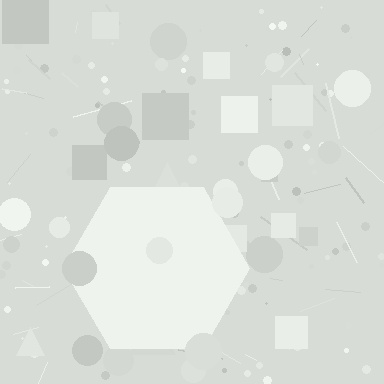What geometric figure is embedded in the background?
A hexagon is embedded in the background.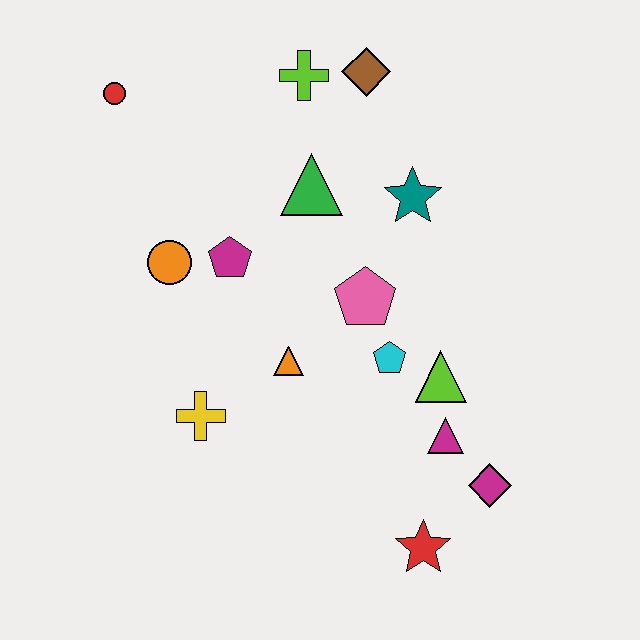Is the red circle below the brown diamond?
Yes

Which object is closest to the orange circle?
The magenta pentagon is closest to the orange circle.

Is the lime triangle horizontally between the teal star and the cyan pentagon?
No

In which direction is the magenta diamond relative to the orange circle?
The magenta diamond is to the right of the orange circle.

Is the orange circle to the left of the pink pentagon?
Yes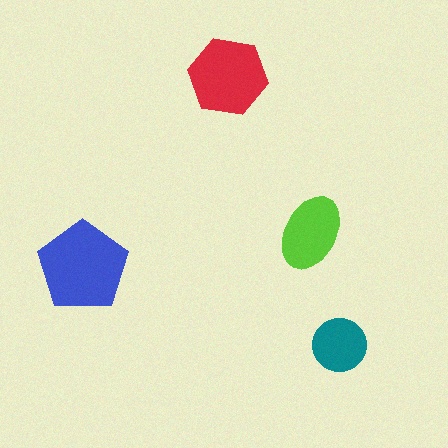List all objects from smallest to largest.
The teal circle, the lime ellipse, the red hexagon, the blue pentagon.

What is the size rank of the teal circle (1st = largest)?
4th.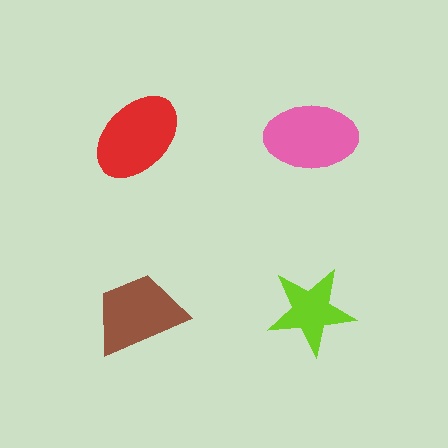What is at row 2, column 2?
A lime star.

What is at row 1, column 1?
A red ellipse.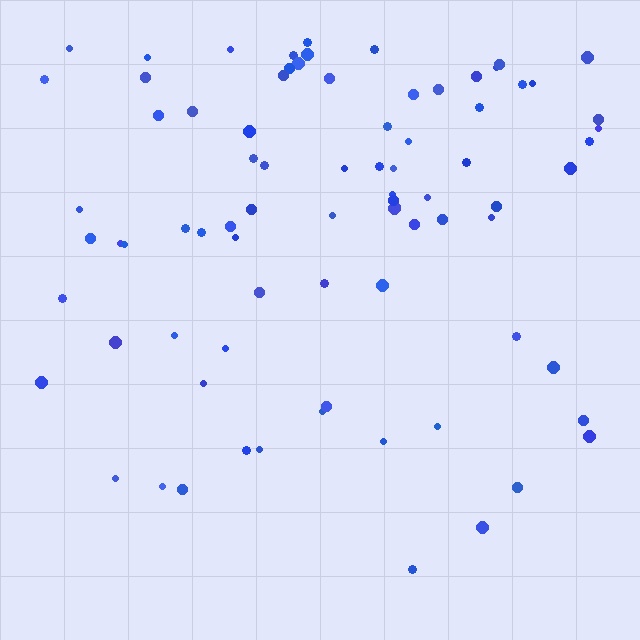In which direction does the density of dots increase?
From bottom to top, with the top side densest.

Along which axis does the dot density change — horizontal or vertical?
Vertical.